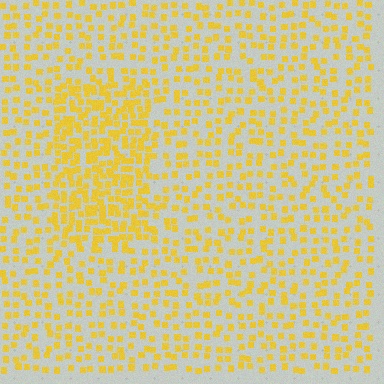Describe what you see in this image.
The image contains small yellow elements arranged at two different densities. A rectangle-shaped region is visible where the elements are more densely packed than the surrounding area.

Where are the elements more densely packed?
The elements are more densely packed inside the rectangle boundary.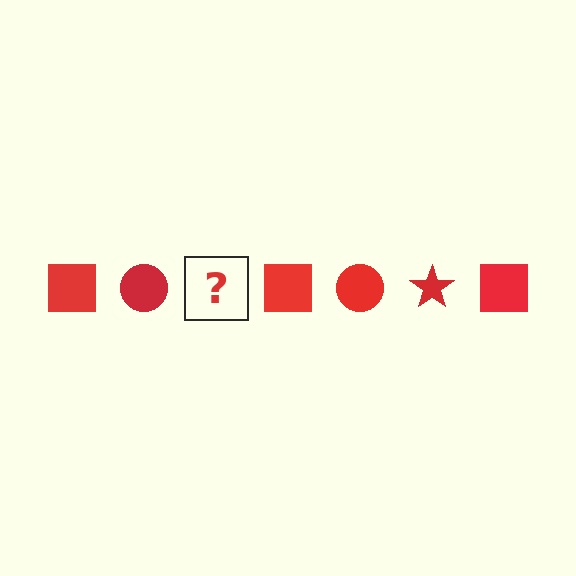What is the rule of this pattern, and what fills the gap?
The rule is that the pattern cycles through square, circle, star shapes in red. The gap should be filled with a red star.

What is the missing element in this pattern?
The missing element is a red star.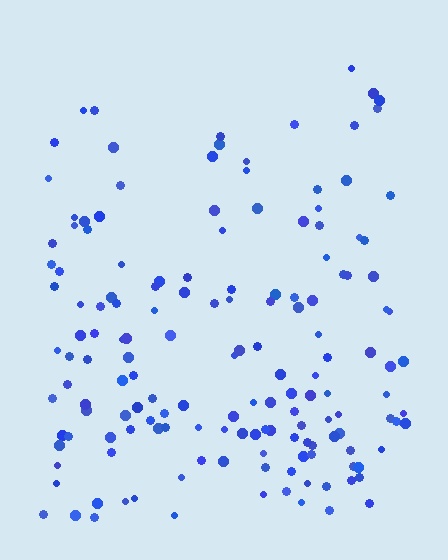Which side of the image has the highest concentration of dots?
The bottom.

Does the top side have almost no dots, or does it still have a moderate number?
Still a moderate number, just noticeably fewer than the bottom.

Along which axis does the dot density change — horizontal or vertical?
Vertical.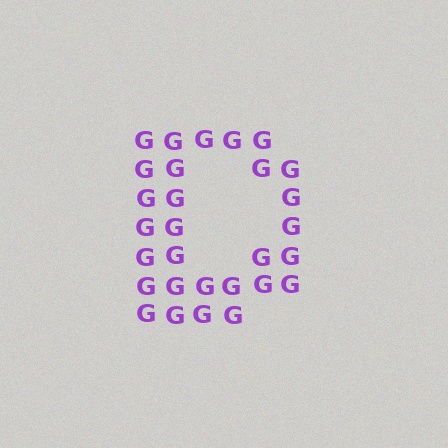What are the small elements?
The small elements are letter G's.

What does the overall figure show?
The overall figure shows the letter D.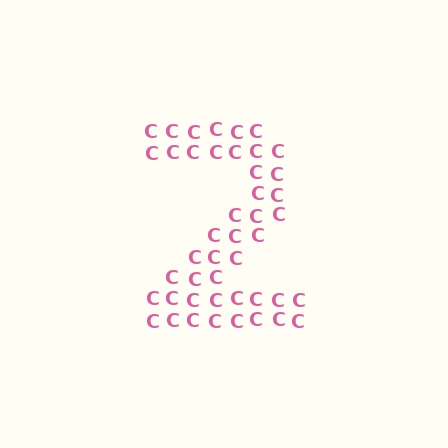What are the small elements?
The small elements are letter C's.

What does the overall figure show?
The overall figure shows the digit 2.